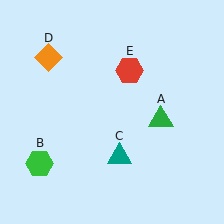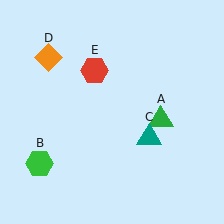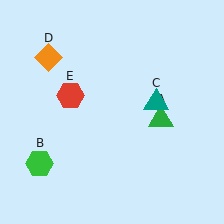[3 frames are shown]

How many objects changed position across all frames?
2 objects changed position: teal triangle (object C), red hexagon (object E).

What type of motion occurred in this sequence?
The teal triangle (object C), red hexagon (object E) rotated counterclockwise around the center of the scene.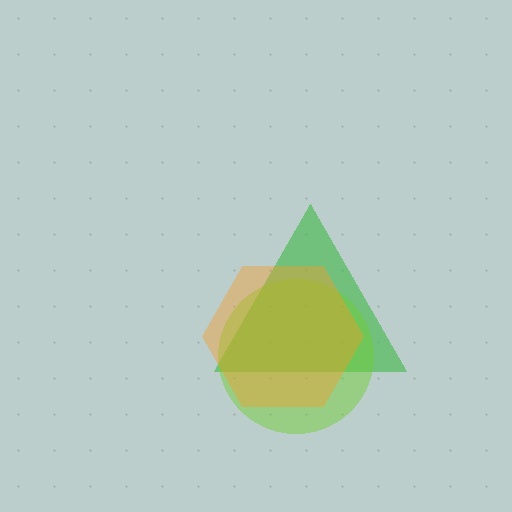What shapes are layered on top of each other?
The layered shapes are: a green triangle, a lime circle, an orange hexagon.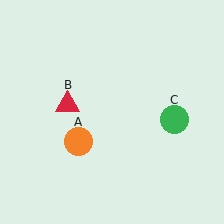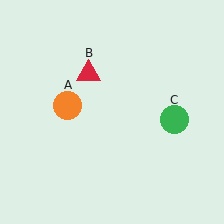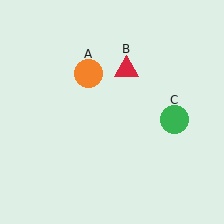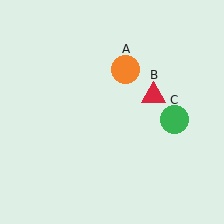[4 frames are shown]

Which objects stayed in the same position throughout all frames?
Green circle (object C) remained stationary.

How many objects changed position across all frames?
2 objects changed position: orange circle (object A), red triangle (object B).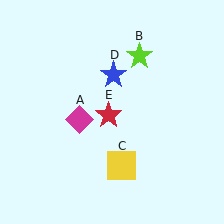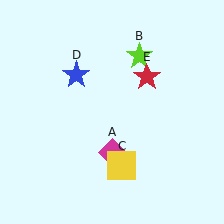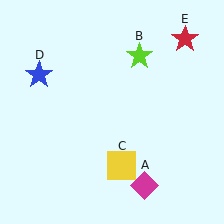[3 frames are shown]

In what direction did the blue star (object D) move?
The blue star (object D) moved left.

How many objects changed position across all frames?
3 objects changed position: magenta diamond (object A), blue star (object D), red star (object E).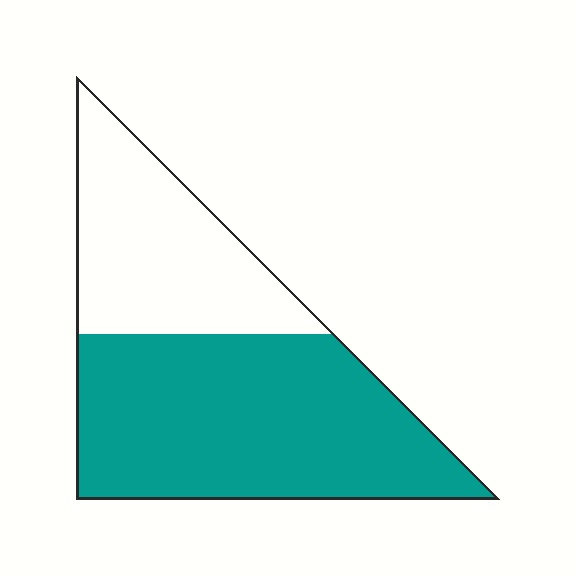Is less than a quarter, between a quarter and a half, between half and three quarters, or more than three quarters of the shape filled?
Between half and three quarters.